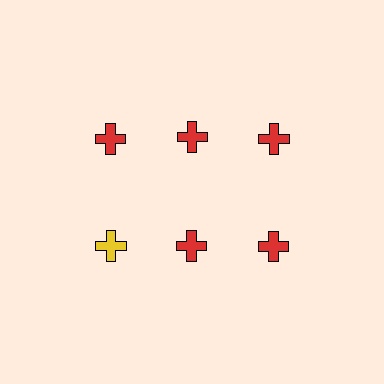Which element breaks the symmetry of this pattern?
The yellow cross in the second row, leftmost column breaks the symmetry. All other shapes are red crosses.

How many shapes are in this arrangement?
There are 6 shapes arranged in a grid pattern.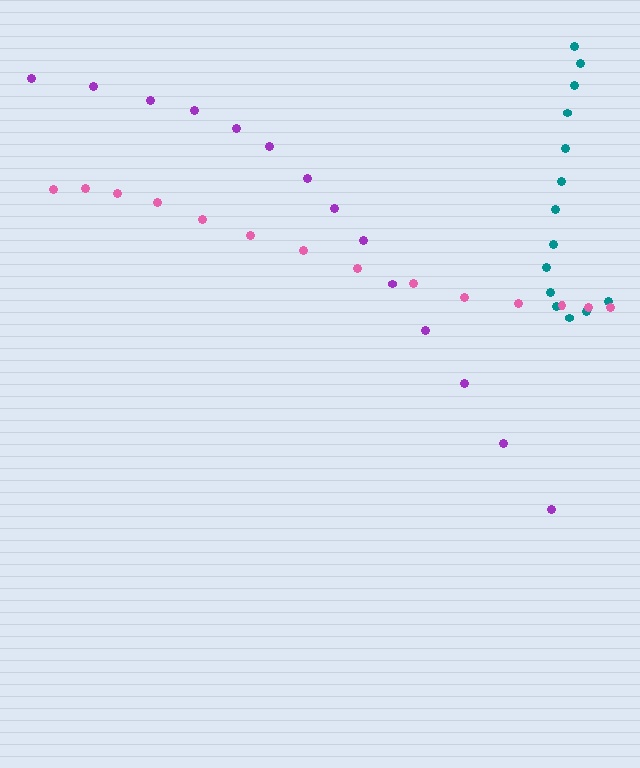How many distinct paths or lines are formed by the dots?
There are 3 distinct paths.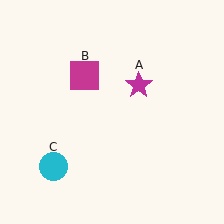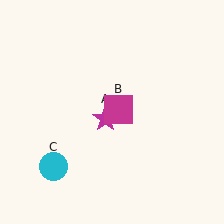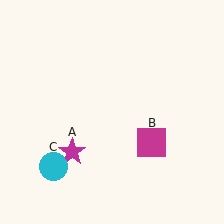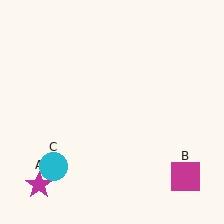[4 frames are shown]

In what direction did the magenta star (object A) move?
The magenta star (object A) moved down and to the left.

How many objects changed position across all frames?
2 objects changed position: magenta star (object A), magenta square (object B).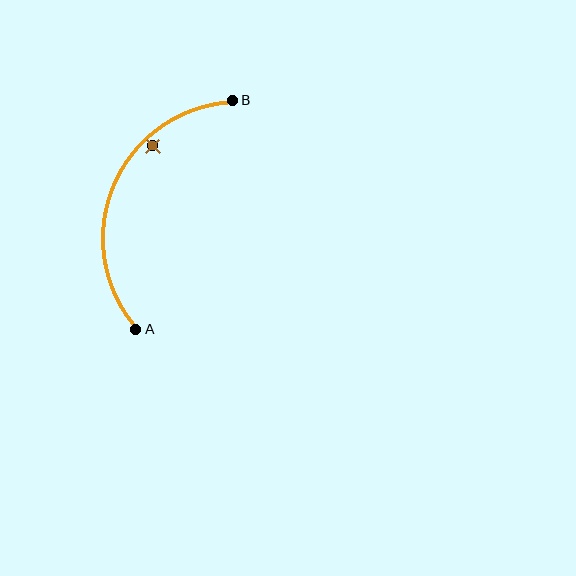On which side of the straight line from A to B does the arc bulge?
The arc bulges to the left of the straight line connecting A and B.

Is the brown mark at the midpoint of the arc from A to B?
No — the brown mark does not lie on the arc at all. It sits slightly inside the curve.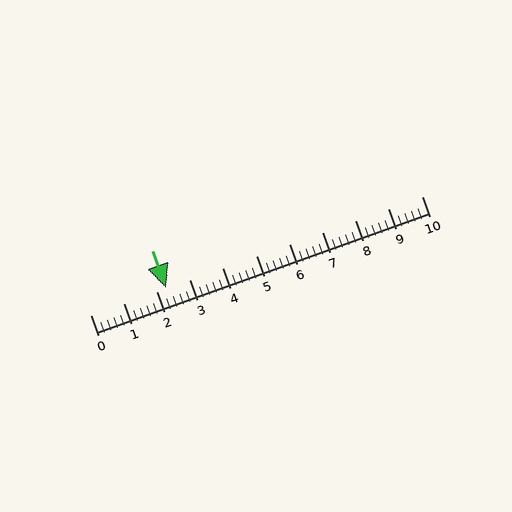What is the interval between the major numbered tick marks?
The major tick marks are spaced 1 units apart.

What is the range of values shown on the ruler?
The ruler shows values from 0 to 10.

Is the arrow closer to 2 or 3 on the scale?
The arrow is closer to 2.